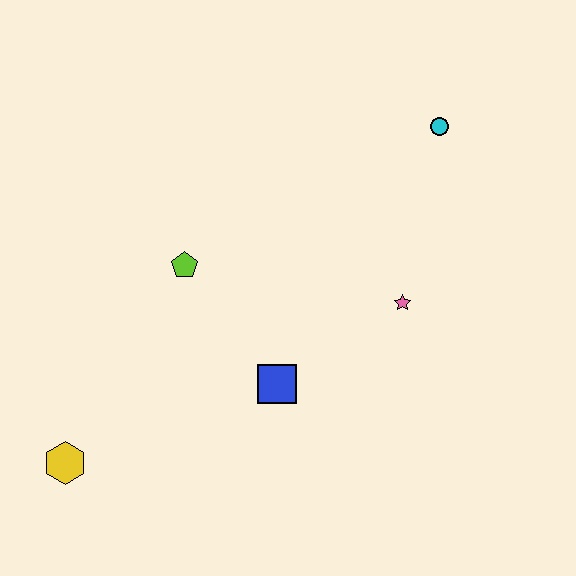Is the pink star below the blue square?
No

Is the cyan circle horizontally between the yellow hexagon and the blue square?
No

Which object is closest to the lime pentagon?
The blue square is closest to the lime pentagon.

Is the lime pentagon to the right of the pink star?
No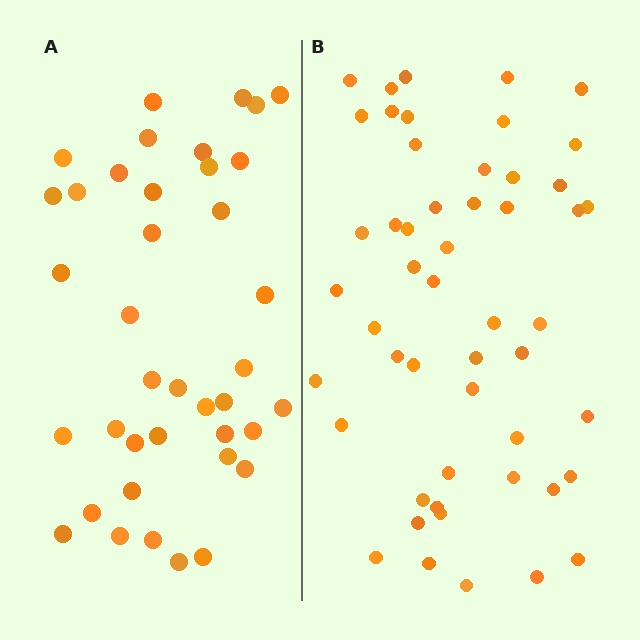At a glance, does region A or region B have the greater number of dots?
Region B (the right region) has more dots.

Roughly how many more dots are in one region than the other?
Region B has roughly 12 or so more dots than region A.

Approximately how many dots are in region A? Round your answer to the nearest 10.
About 40 dots. (The exact count is 39, which rounds to 40.)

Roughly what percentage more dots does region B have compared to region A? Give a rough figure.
About 30% more.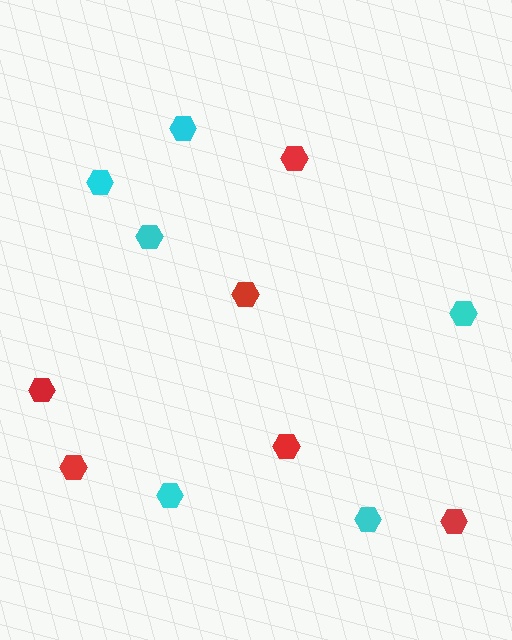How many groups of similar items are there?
There are 2 groups: one group of cyan hexagons (6) and one group of red hexagons (6).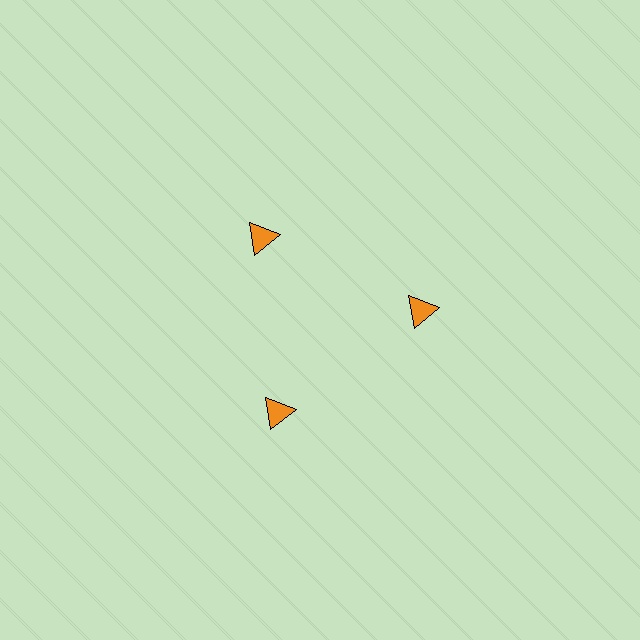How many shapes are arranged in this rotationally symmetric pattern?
There are 3 shapes, arranged in 3 groups of 1.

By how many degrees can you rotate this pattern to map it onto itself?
The pattern maps onto itself every 120 degrees of rotation.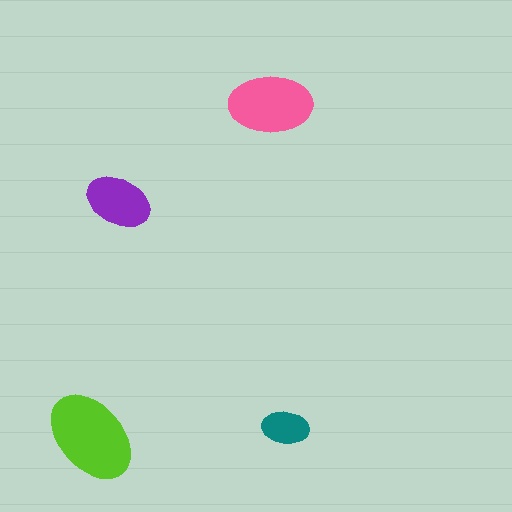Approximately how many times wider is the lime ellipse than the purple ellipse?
About 1.5 times wider.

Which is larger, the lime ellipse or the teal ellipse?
The lime one.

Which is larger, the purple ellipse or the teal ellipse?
The purple one.